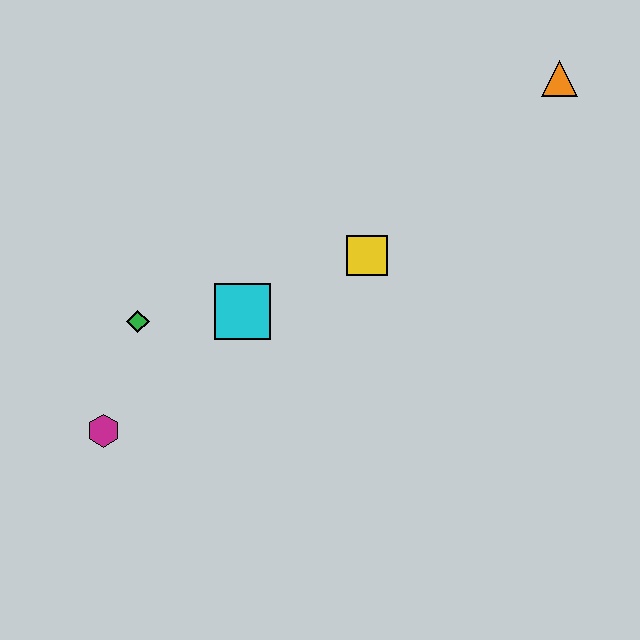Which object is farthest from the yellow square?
The magenta hexagon is farthest from the yellow square.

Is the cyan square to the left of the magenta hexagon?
No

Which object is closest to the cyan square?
The green diamond is closest to the cyan square.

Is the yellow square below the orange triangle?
Yes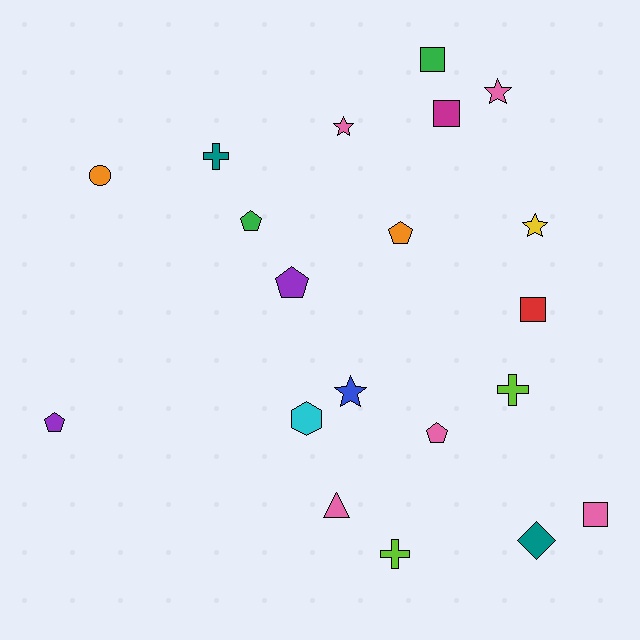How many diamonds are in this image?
There is 1 diamond.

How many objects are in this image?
There are 20 objects.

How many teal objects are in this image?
There are 2 teal objects.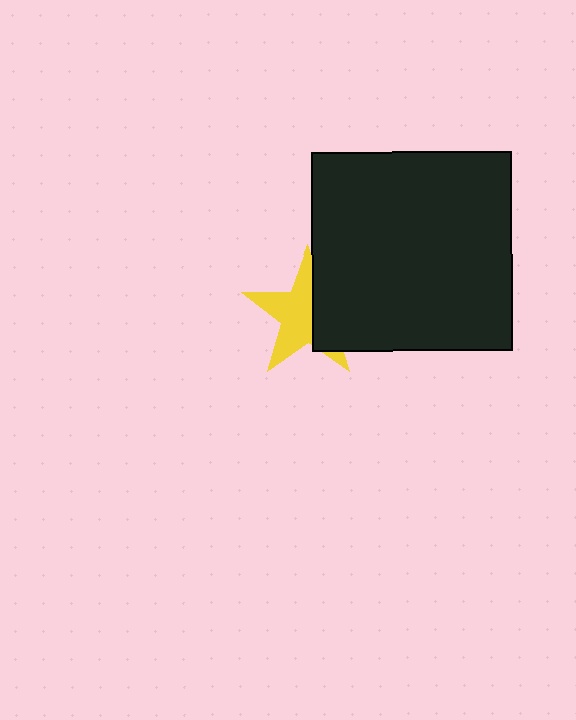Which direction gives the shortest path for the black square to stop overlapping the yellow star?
Moving right gives the shortest separation.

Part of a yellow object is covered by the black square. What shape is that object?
It is a star.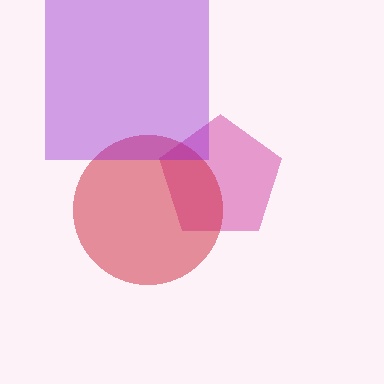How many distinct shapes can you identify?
There are 3 distinct shapes: a magenta pentagon, a red circle, a purple square.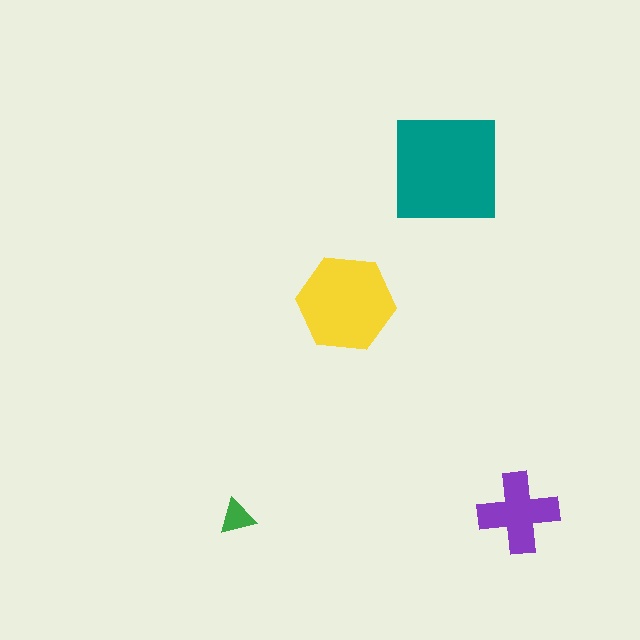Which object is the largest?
The teal square.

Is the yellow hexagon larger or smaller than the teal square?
Smaller.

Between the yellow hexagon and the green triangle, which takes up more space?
The yellow hexagon.